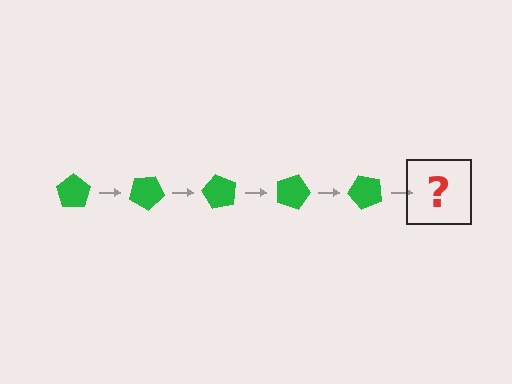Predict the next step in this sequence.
The next step is a green pentagon rotated 150 degrees.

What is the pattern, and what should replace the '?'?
The pattern is that the pentagon rotates 30 degrees each step. The '?' should be a green pentagon rotated 150 degrees.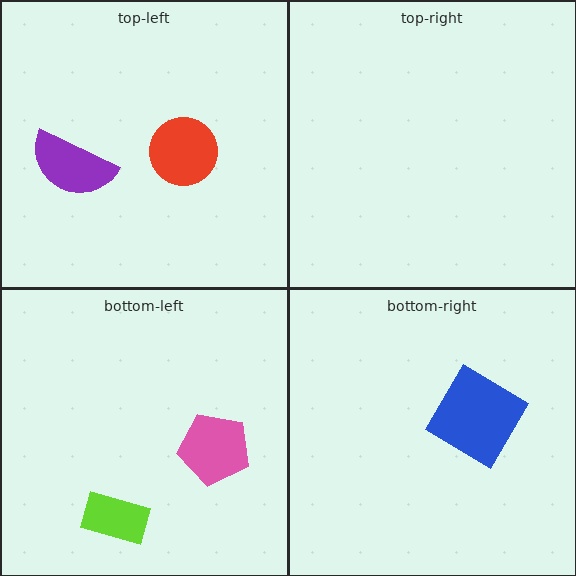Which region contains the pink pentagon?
The bottom-left region.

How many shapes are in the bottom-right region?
1.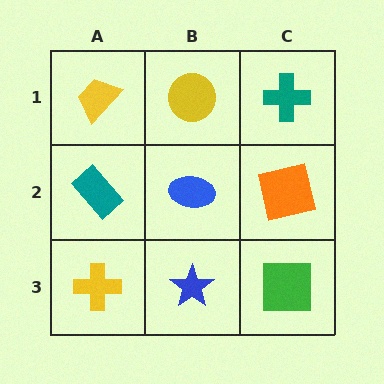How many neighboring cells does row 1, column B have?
3.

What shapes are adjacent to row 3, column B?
A blue ellipse (row 2, column B), a yellow cross (row 3, column A), a green square (row 3, column C).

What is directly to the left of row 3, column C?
A blue star.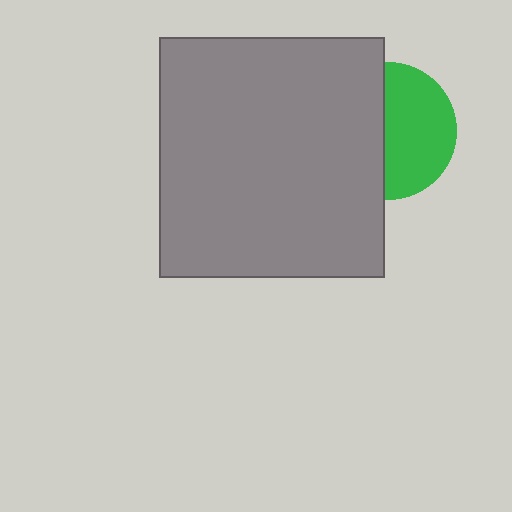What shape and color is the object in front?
The object in front is a gray rectangle.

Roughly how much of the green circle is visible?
About half of it is visible (roughly 52%).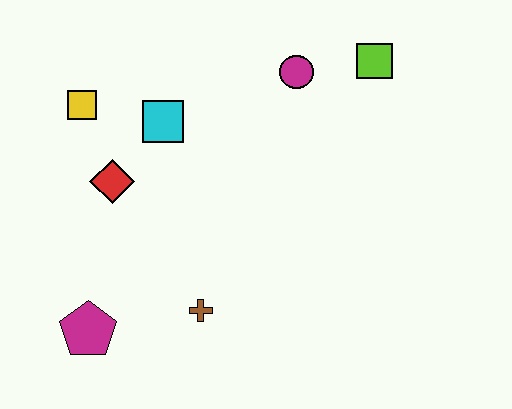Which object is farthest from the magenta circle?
The magenta pentagon is farthest from the magenta circle.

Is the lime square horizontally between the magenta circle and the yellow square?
No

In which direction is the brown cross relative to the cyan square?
The brown cross is below the cyan square.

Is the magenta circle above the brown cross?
Yes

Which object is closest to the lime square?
The magenta circle is closest to the lime square.